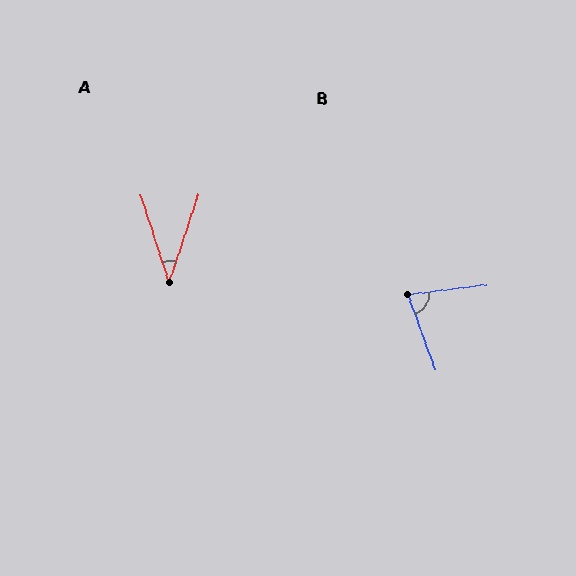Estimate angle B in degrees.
Approximately 77 degrees.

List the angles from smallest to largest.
A (36°), B (77°).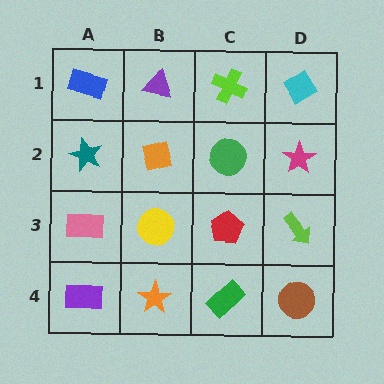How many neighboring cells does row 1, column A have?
2.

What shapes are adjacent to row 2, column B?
A purple triangle (row 1, column B), a yellow circle (row 3, column B), a teal star (row 2, column A), a green circle (row 2, column C).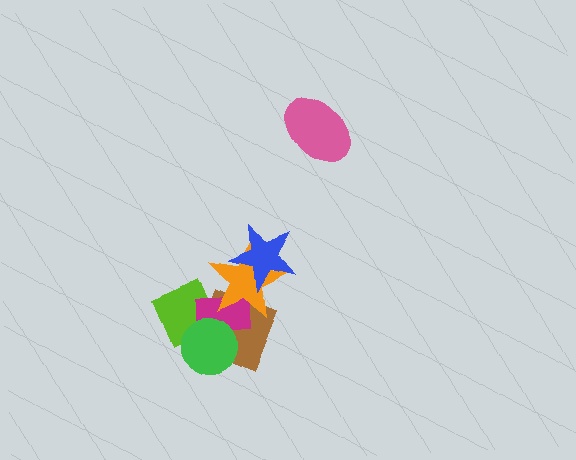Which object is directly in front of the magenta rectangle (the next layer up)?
The orange star is directly in front of the magenta rectangle.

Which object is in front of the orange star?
The blue star is in front of the orange star.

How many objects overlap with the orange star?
3 objects overlap with the orange star.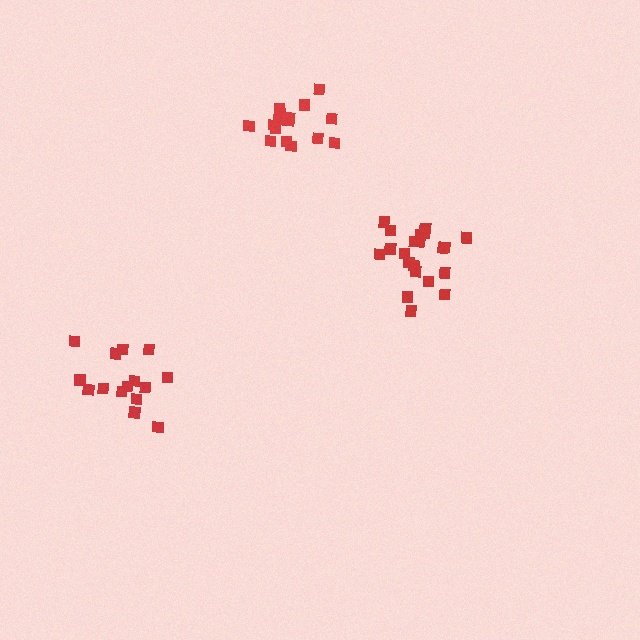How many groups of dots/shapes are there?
There are 3 groups.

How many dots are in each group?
Group 1: 15 dots, Group 2: 21 dots, Group 3: 16 dots (52 total).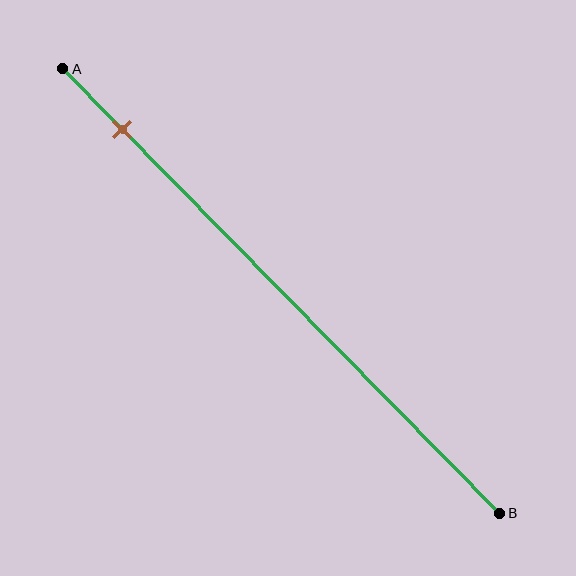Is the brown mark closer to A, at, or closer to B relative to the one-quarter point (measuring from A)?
The brown mark is closer to point A than the one-quarter point of segment AB.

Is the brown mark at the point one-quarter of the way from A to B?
No, the mark is at about 15% from A, not at the 25% one-quarter point.